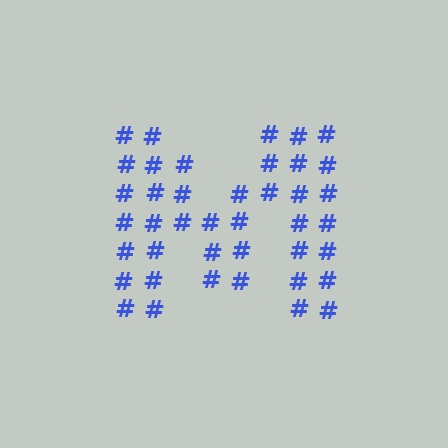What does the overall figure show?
The overall figure shows the letter M.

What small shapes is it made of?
It is made of small hash symbols.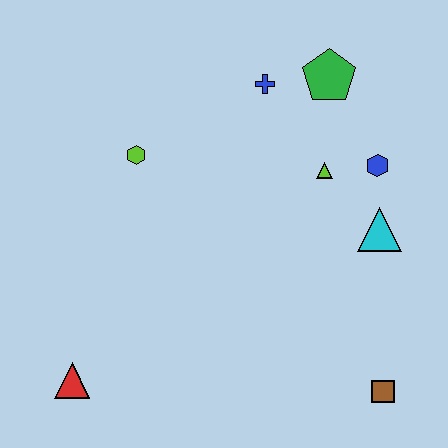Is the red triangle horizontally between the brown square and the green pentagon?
No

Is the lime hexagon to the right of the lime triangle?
No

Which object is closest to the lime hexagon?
The blue cross is closest to the lime hexagon.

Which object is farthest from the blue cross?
The red triangle is farthest from the blue cross.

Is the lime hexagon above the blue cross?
No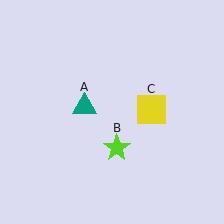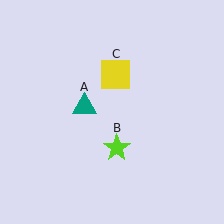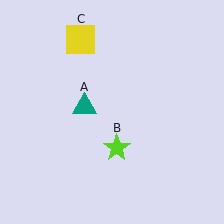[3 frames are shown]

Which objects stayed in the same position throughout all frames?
Teal triangle (object A) and lime star (object B) remained stationary.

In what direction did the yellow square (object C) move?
The yellow square (object C) moved up and to the left.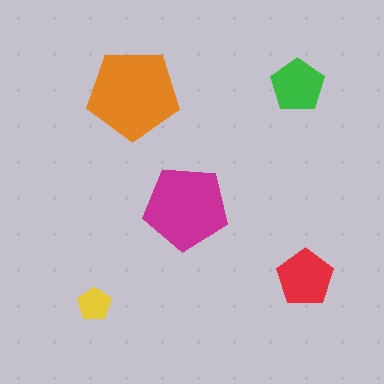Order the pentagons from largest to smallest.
the orange one, the magenta one, the red one, the green one, the yellow one.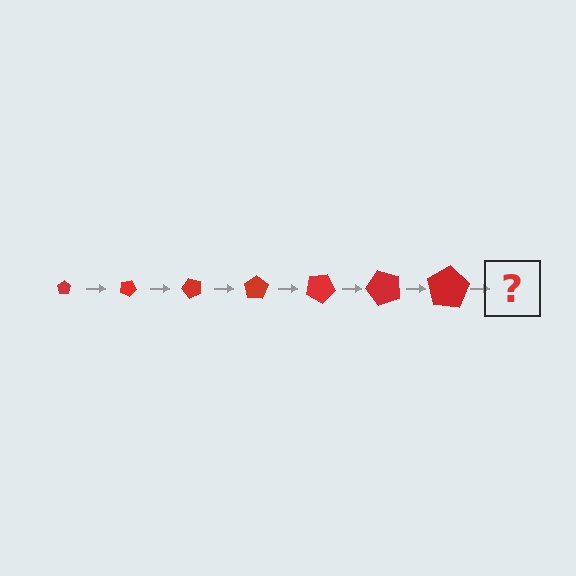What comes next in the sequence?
The next element should be a pentagon, larger than the previous one and rotated 175 degrees from the start.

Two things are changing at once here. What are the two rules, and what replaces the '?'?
The two rules are that the pentagon grows larger each step and it rotates 25 degrees each step. The '?' should be a pentagon, larger than the previous one and rotated 175 degrees from the start.